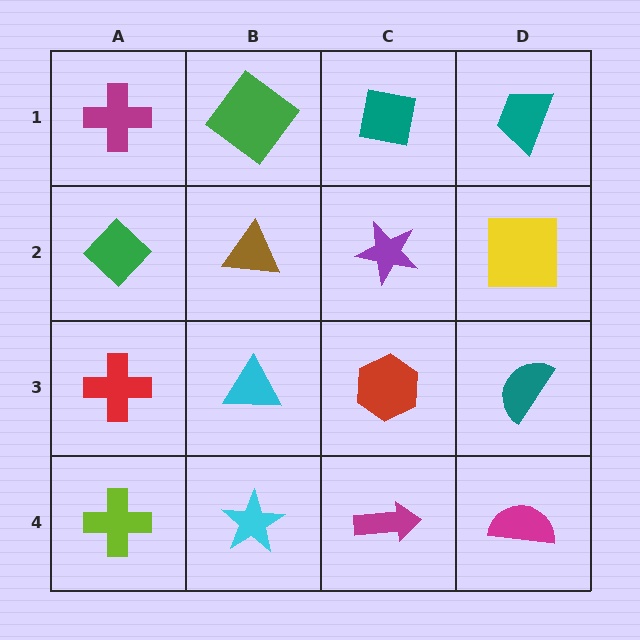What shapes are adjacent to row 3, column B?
A brown triangle (row 2, column B), a cyan star (row 4, column B), a red cross (row 3, column A), a red hexagon (row 3, column C).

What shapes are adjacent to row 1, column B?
A brown triangle (row 2, column B), a magenta cross (row 1, column A), a teal square (row 1, column C).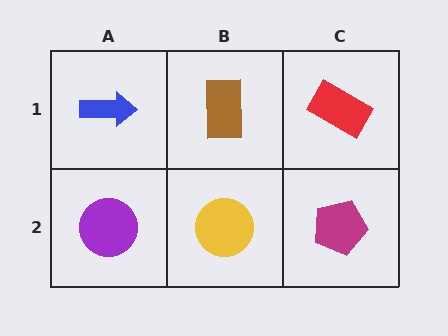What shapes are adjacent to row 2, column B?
A brown rectangle (row 1, column B), a purple circle (row 2, column A), a magenta pentagon (row 2, column C).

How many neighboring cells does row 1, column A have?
2.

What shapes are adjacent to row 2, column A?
A blue arrow (row 1, column A), a yellow circle (row 2, column B).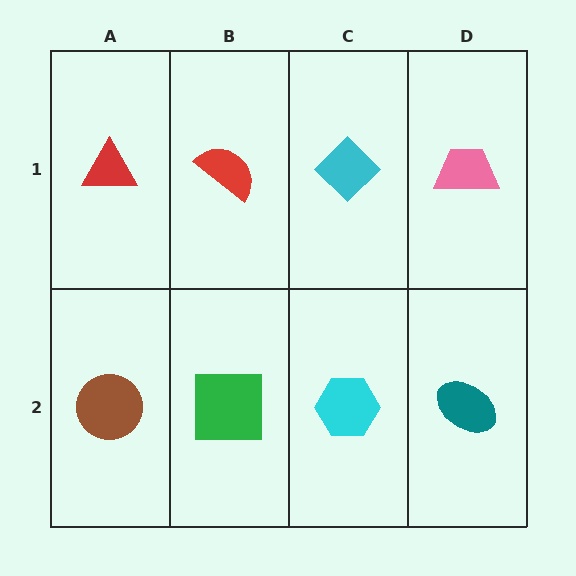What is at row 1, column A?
A red triangle.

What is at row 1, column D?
A pink trapezoid.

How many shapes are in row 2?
4 shapes.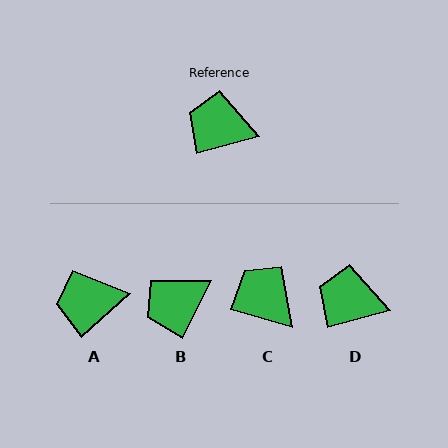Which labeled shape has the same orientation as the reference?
D.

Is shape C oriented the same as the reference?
No, it is off by about 31 degrees.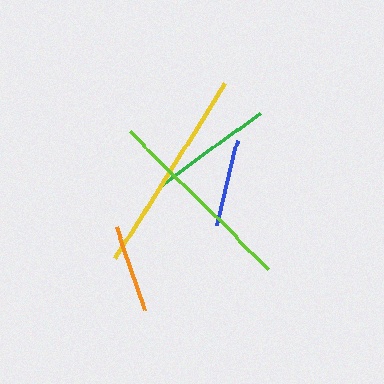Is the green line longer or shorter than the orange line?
The green line is longer than the orange line.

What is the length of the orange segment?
The orange segment is approximately 88 pixels long.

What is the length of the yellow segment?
The yellow segment is approximately 206 pixels long.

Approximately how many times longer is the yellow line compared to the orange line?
The yellow line is approximately 2.3 times the length of the orange line.